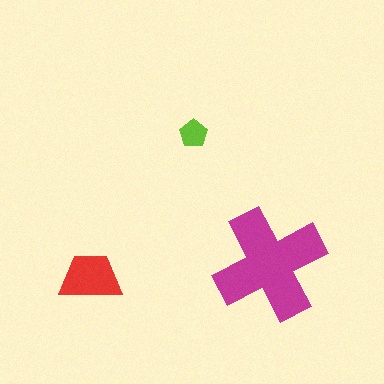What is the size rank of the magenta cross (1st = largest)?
1st.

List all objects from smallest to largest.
The lime pentagon, the red trapezoid, the magenta cross.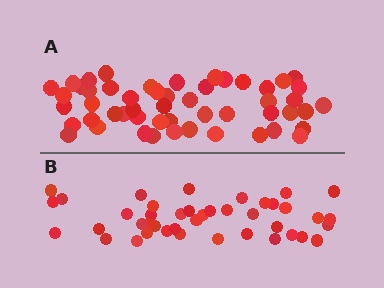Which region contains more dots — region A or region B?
Region A (the top region) has more dots.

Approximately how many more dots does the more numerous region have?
Region A has roughly 10 or so more dots than region B.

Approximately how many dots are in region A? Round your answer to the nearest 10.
About 50 dots. (The exact count is 52, which rounds to 50.)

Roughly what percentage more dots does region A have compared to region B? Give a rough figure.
About 25% more.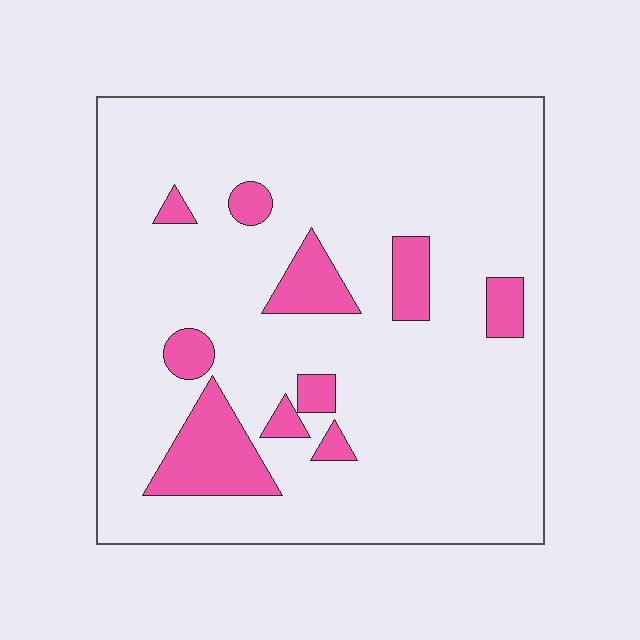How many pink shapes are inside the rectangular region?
10.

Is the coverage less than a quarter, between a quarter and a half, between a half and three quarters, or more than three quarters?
Less than a quarter.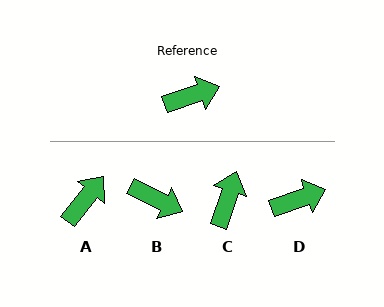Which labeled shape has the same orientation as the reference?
D.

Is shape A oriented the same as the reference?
No, it is off by about 33 degrees.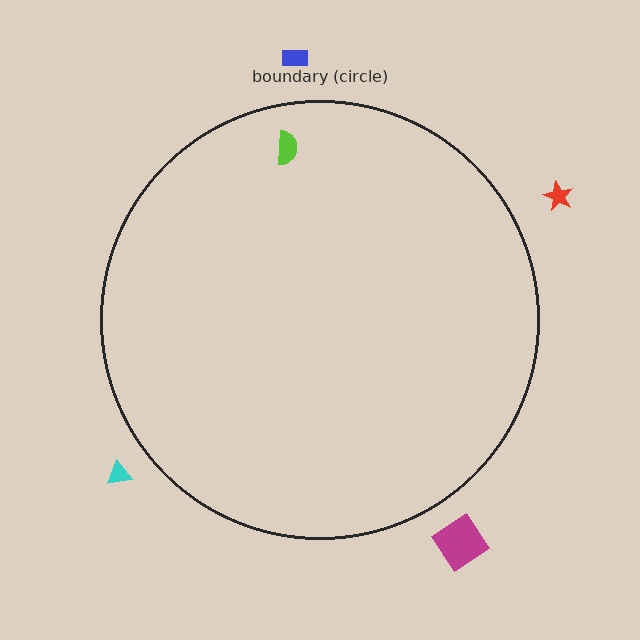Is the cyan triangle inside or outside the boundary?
Outside.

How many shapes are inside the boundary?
1 inside, 4 outside.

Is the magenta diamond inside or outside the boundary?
Outside.